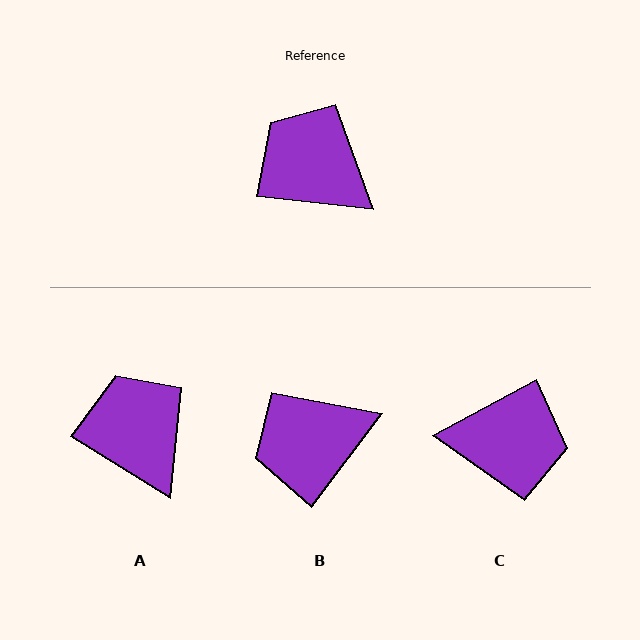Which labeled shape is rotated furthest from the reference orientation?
C, about 145 degrees away.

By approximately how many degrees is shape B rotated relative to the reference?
Approximately 60 degrees counter-clockwise.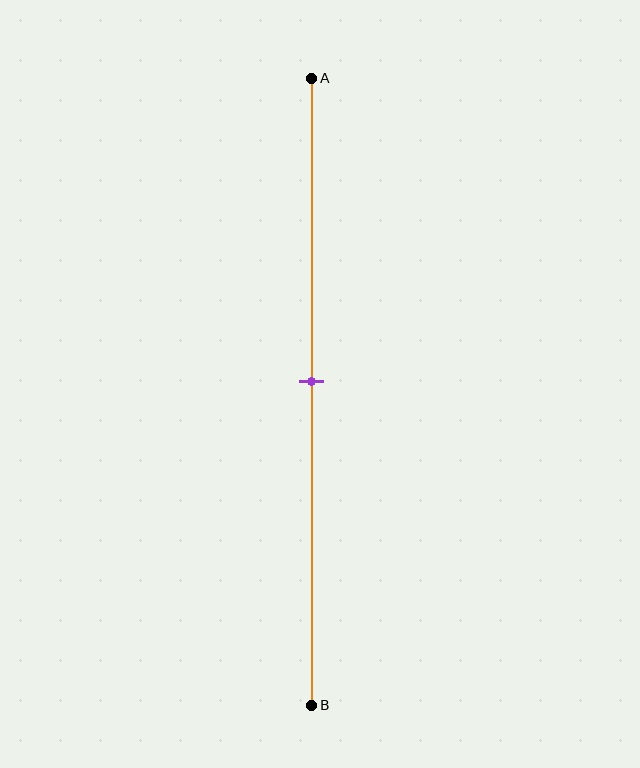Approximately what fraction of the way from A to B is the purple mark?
The purple mark is approximately 50% of the way from A to B.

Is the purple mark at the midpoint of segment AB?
Yes, the mark is approximately at the midpoint.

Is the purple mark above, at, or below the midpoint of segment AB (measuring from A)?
The purple mark is approximately at the midpoint of segment AB.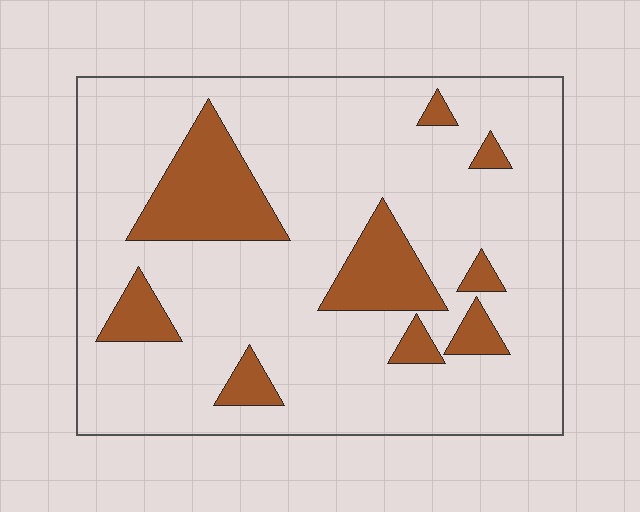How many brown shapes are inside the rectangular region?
9.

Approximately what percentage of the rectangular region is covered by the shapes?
Approximately 20%.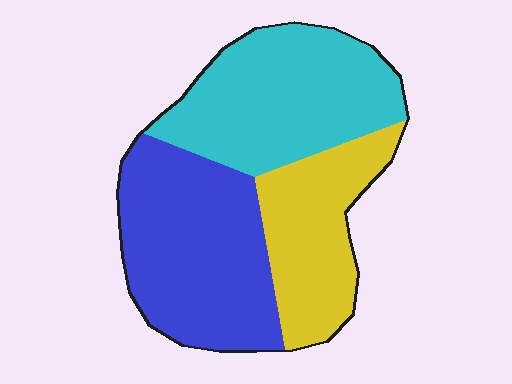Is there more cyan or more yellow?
Cyan.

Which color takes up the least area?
Yellow, at roughly 25%.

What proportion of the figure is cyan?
Cyan covers roughly 35% of the figure.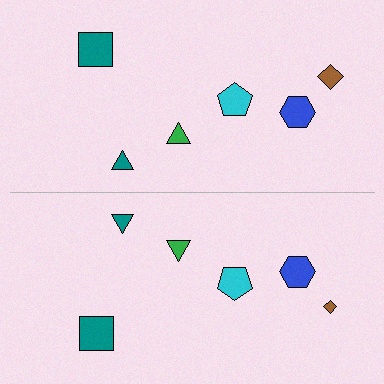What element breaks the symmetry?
The brown diamond on the bottom side has a different size than its mirror counterpart.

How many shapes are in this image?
There are 12 shapes in this image.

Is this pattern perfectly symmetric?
No, the pattern is not perfectly symmetric. The brown diamond on the bottom side has a different size than its mirror counterpart.